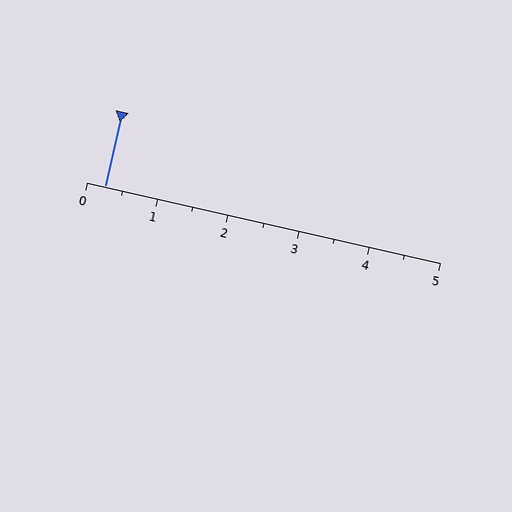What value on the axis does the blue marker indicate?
The marker indicates approximately 0.2.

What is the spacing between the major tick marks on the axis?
The major ticks are spaced 1 apart.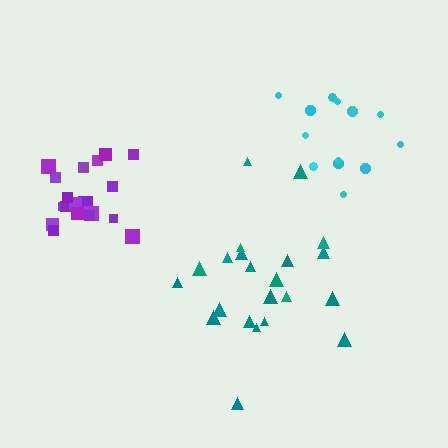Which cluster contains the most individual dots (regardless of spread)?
Teal (22).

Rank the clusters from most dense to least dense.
purple, cyan, teal.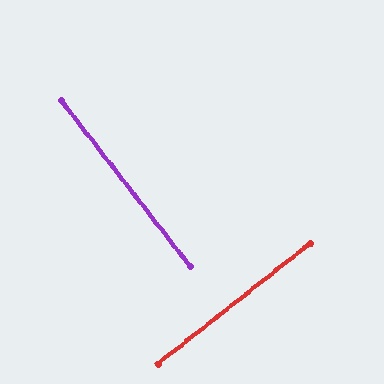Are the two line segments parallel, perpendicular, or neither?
Perpendicular — they meet at approximately 89°.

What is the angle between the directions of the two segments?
Approximately 89 degrees.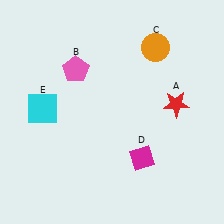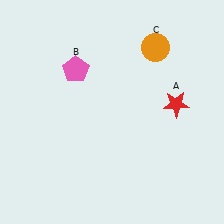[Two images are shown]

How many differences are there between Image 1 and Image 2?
There are 2 differences between the two images.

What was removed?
The magenta diamond (D), the cyan square (E) were removed in Image 2.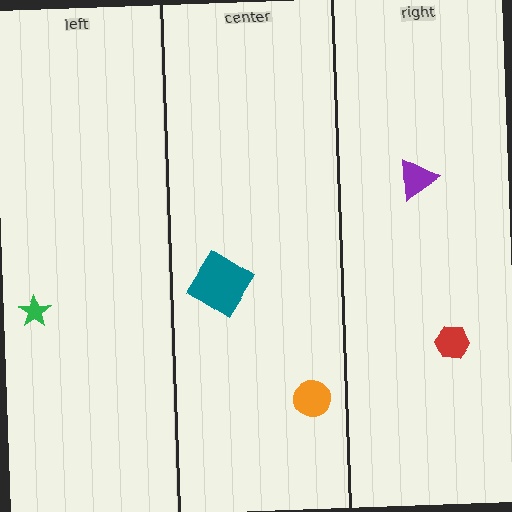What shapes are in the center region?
The orange circle, the teal diamond.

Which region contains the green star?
The left region.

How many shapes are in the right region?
2.